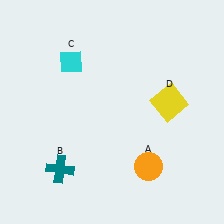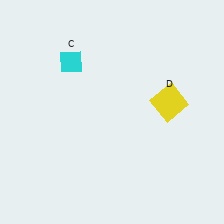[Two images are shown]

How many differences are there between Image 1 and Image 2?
There are 2 differences between the two images.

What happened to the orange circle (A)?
The orange circle (A) was removed in Image 2. It was in the bottom-right area of Image 1.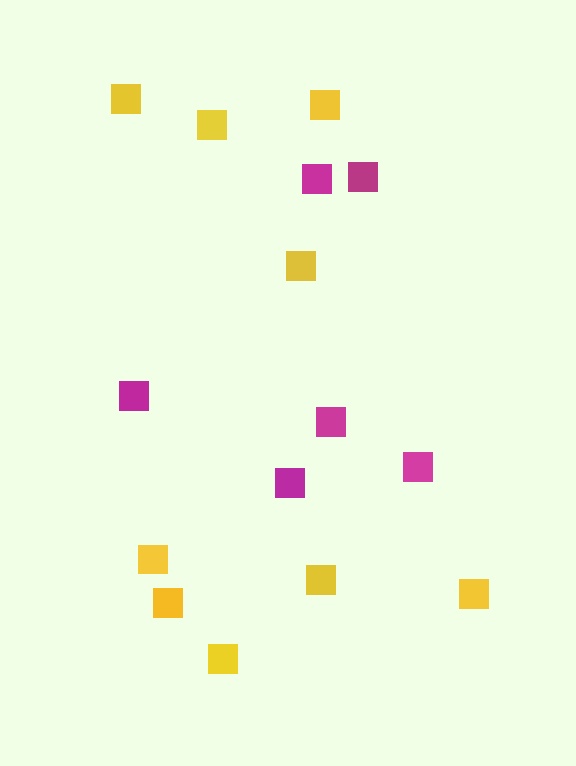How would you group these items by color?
There are 2 groups: one group of yellow squares (9) and one group of magenta squares (6).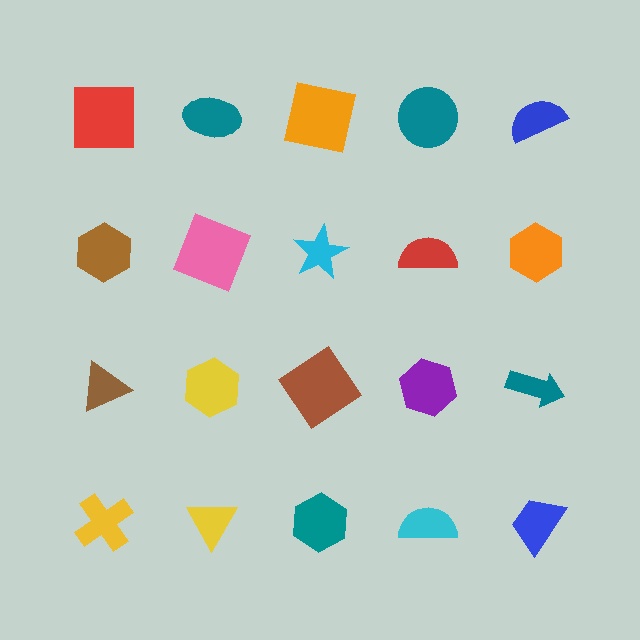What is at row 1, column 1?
A red square.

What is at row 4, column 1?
A yellow cross.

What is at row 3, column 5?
A teal arrow.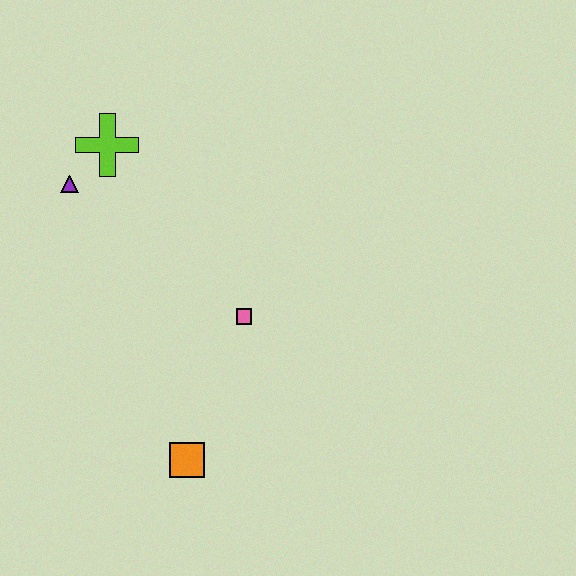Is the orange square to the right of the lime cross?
Yes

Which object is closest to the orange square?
The pink square is closest to the orange square.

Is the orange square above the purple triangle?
No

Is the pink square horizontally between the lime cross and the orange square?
No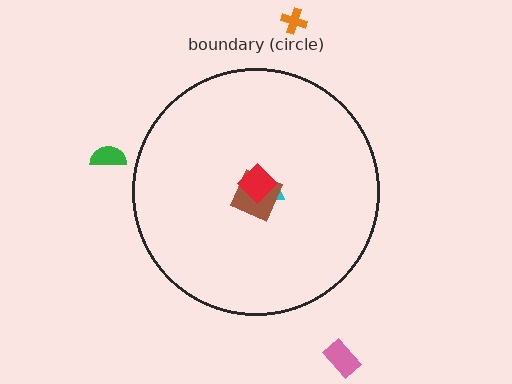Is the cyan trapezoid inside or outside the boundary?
Inside.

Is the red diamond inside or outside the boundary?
Inside.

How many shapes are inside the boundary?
3 inside, 3 outside.